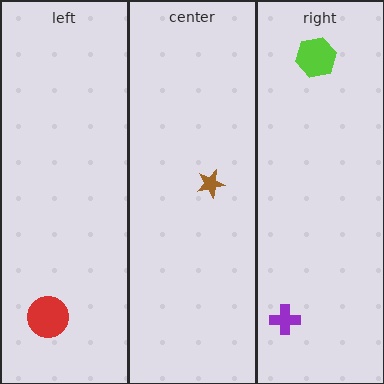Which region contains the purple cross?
The right region.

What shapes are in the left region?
The red circle.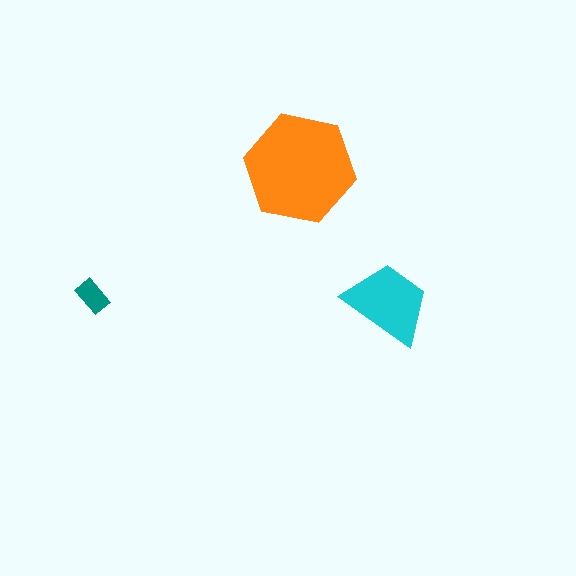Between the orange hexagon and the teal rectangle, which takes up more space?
The orange hexagon.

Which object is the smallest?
The teal rectangle.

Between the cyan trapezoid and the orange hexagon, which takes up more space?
The orange hexagon.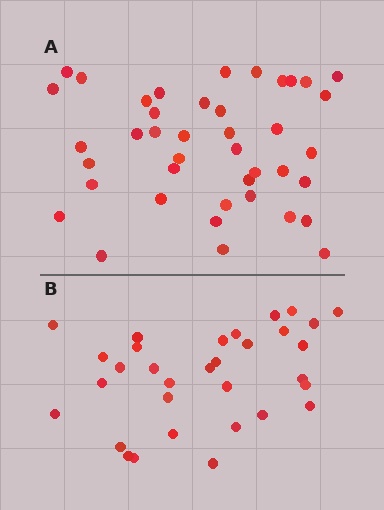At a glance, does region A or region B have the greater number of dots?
Region A (the top region) has more dots.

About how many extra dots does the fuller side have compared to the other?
Region A has roughly 8 or so more dots than region B.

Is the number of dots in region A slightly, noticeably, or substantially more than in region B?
Region A has noticeably more, but not dramatically so. The ratio is roughly 1.3 to 1.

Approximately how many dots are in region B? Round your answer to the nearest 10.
About 30 dots. (The exact count is 32, which rounds to 30.)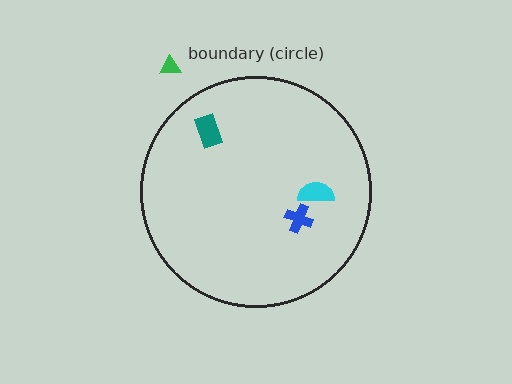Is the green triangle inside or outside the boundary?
Outside.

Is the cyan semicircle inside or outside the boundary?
Inside.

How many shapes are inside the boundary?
3 inside, 1 outside.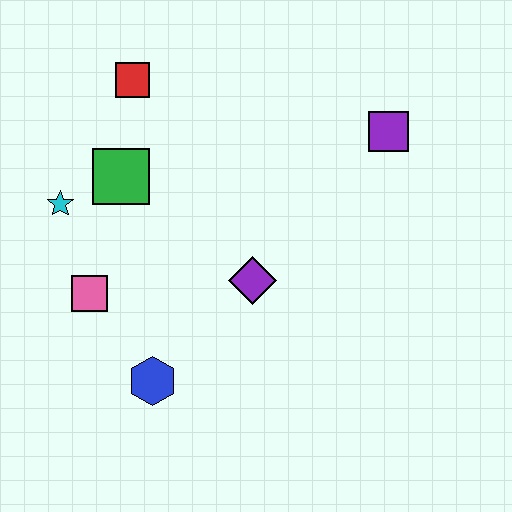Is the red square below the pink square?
No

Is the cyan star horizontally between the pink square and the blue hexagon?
No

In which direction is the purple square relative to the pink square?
The purple square is to the right of the pink square.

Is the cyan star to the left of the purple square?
Yes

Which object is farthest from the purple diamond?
The red square is farthest from the purple diamond.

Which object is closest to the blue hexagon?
The pink square is closest to the blue hexagon.